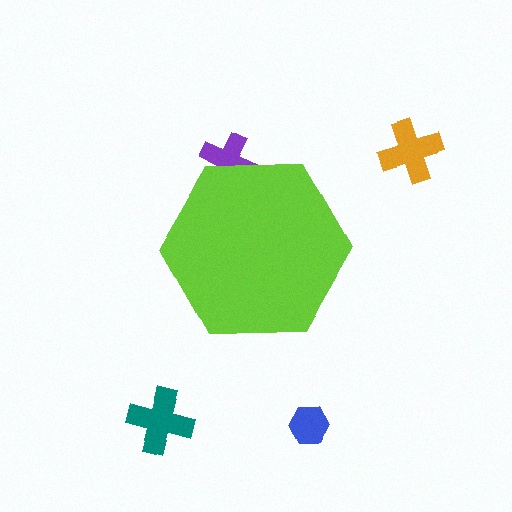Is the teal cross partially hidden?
No, the teal cross is fully visible.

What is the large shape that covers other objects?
A lime hexagon.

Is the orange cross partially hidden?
No, the orange cross is fully visible.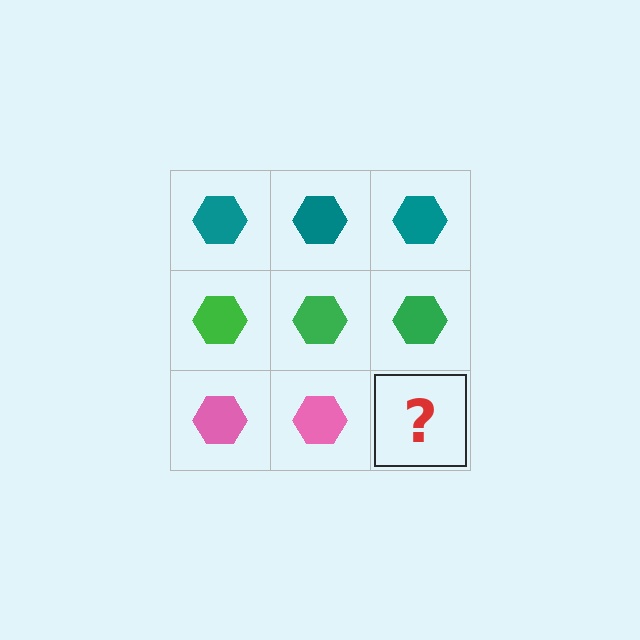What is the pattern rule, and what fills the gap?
The rule is that each row has a consistent color. The gap should be filled with a pink hexagon.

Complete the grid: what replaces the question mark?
The question mark should be replaced with a pink hexagon.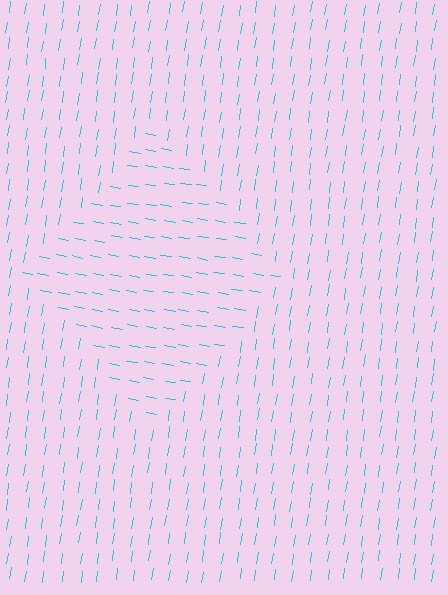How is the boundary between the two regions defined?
The boundary is defined purely by a change in line orientation (approximately 88 degrees difference). All lines are the same color and thickness.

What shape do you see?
I see a diamond.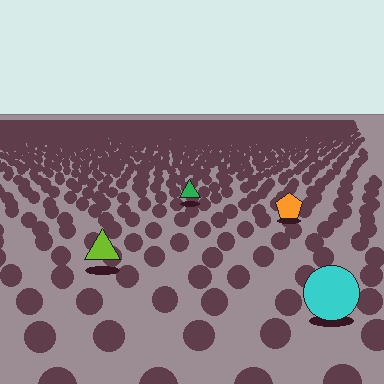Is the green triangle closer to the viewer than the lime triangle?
No. The lime triangle is closer — you can tell from the texture gradient: the ground texture is coarser near it.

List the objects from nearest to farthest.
From nearest to farthest: the cyan circle, the lime triangle, the orange pentagon, the green triangle.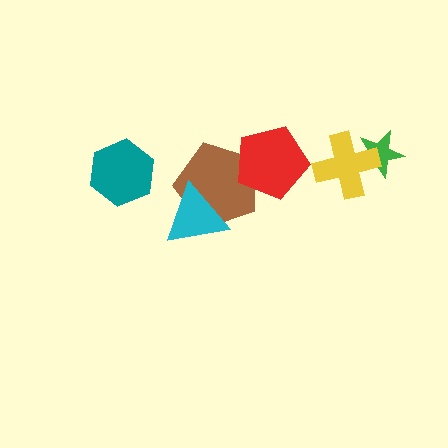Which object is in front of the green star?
The yellow cross is in front of the green star.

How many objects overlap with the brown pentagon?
2 objects overlap with the brown pentagon.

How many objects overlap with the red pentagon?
1 object overlaps with the red pentagon.